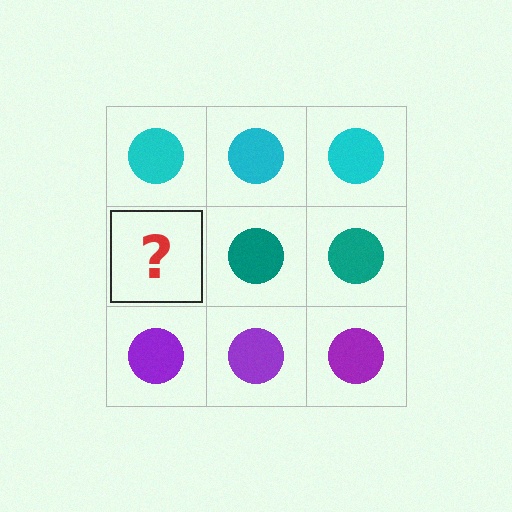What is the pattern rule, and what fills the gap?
The rule is that each row has a consistent color. The gap should be filled with a teal circle.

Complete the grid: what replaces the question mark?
The question mark should be replaced with a teal circle.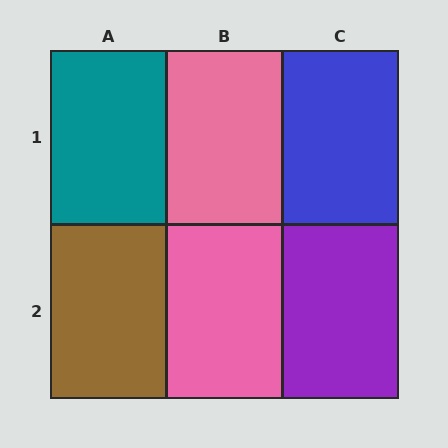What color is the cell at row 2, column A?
Brown.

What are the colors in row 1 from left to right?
Teal, pink, blue.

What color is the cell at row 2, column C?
Purple.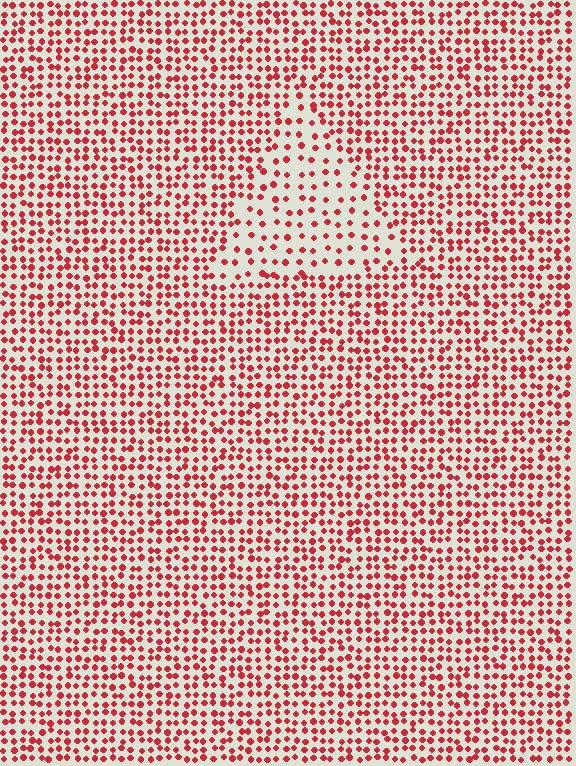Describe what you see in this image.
The image contains small red elements arranged at two different densities. A triangle-shaped region is visible where the elements are less densely packed than the surrounding area.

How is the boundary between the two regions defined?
The boundary is defined by a change in element density (approximately 2.0x ratio). All elements are the same color, size, and shape.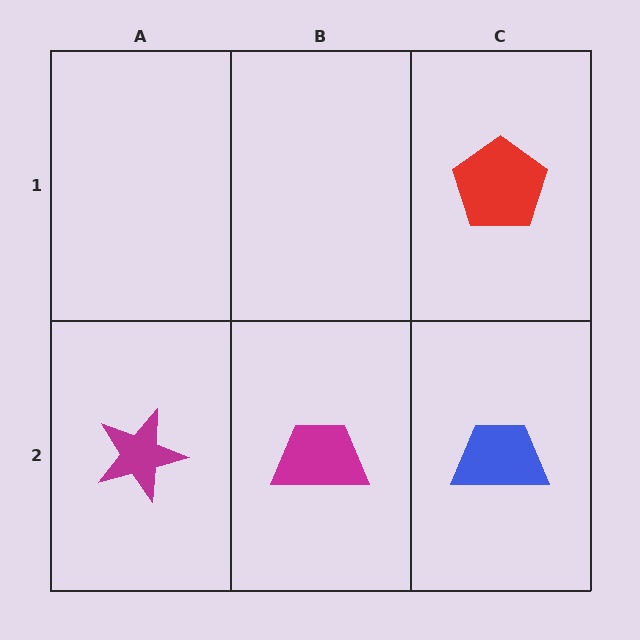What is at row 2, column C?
A blue trapezoid.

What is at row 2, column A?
A magenta star.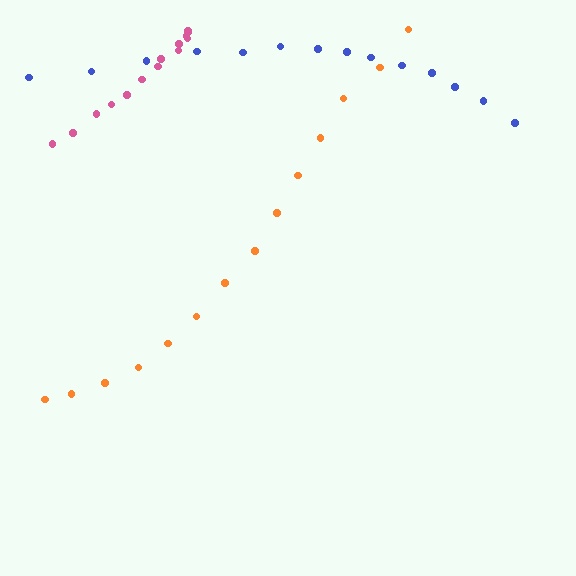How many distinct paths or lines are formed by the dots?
There are 3 distinct paths.